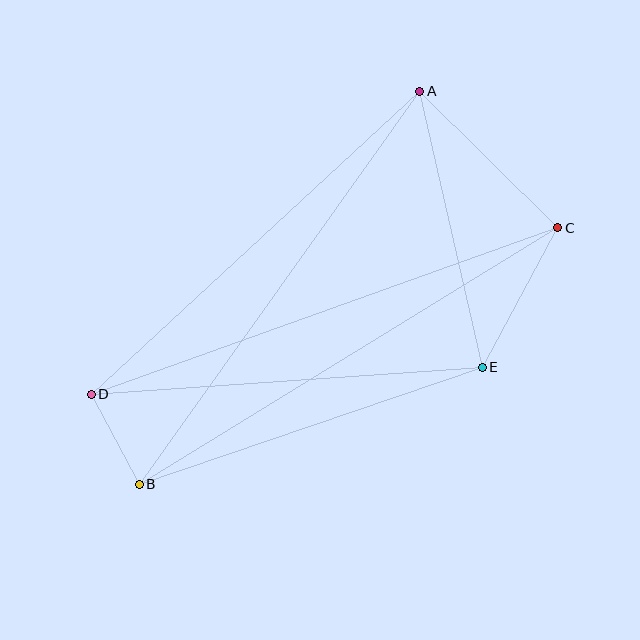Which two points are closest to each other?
Points B and D are closest to each other.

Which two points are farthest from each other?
Points C and D are farthest from each other.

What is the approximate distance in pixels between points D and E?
The distance between D and E is approximately 392 pixels.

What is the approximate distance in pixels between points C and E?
The distance between C and E is approximately 158 pixels.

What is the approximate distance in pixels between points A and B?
The distance between A and B is approximately 483 pixels.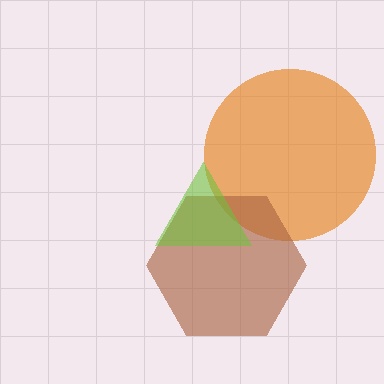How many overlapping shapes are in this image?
There are 3 overlapping shapes in the image.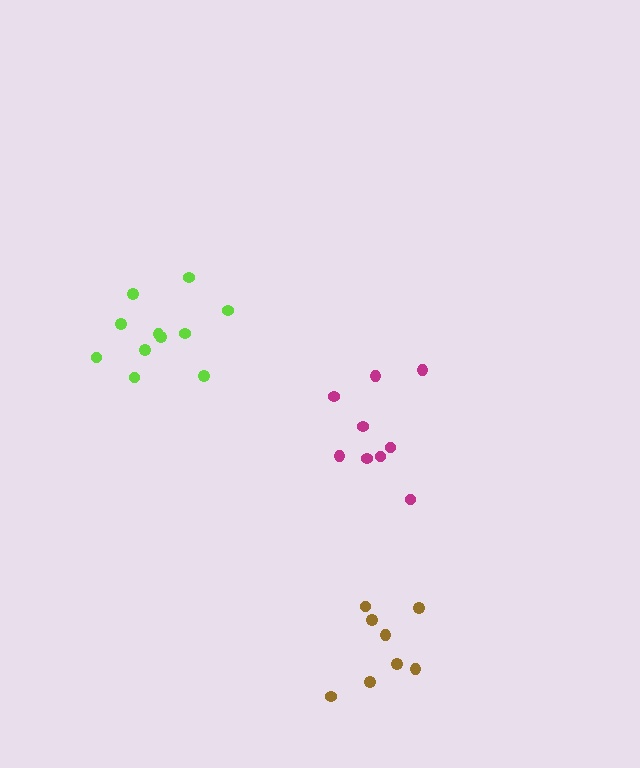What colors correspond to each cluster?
The clusters are colored: brown, lime, magenta.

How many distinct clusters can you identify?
There are 3 distinct clusters.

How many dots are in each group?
Group 1: 8 dots, Group 2: 11 dots, Group 3: 9 dots (28 total).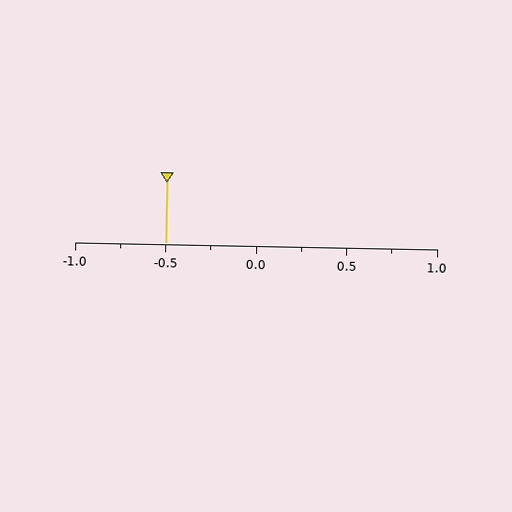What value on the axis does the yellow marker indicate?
The marker indicates approximately -0.5.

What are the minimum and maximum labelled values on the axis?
The axis runs from -1.0 to 1.0.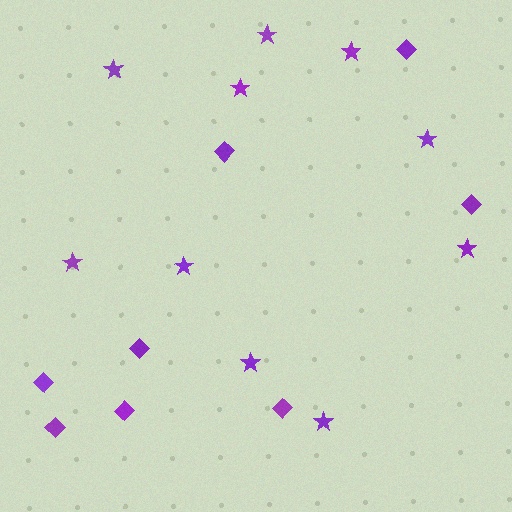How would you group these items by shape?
There are 2 groups: one group of stars (10) and one group of diamonds (8).